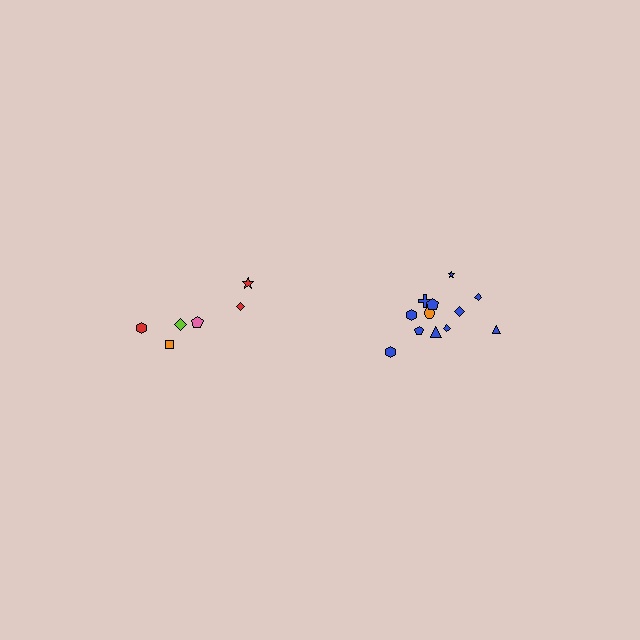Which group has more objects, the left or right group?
The right group.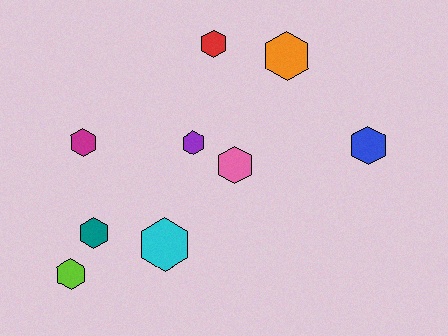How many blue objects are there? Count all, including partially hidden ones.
There is 1 blue object.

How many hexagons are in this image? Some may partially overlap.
There are 9 hexagons.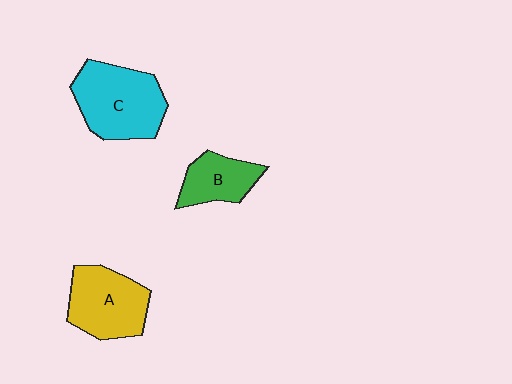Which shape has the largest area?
Shape C (cyan).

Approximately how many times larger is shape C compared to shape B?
Approximately 1.8 times.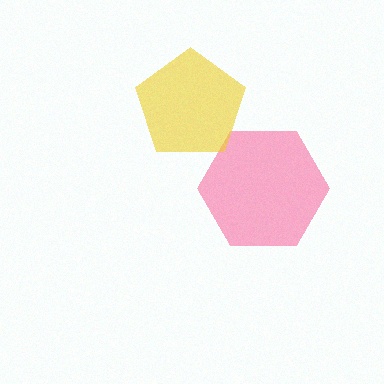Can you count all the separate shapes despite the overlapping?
Yes, there are 2 separate shapes.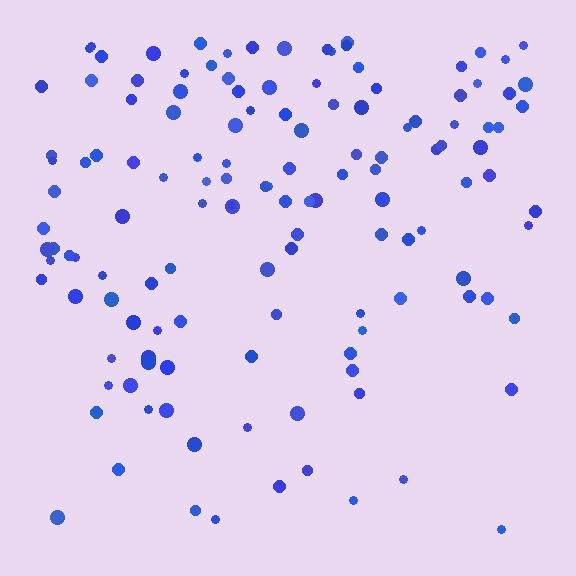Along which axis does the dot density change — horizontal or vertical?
Vertical.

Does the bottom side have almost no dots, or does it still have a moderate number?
Still a moderate number, just noticeably fewer than the top.